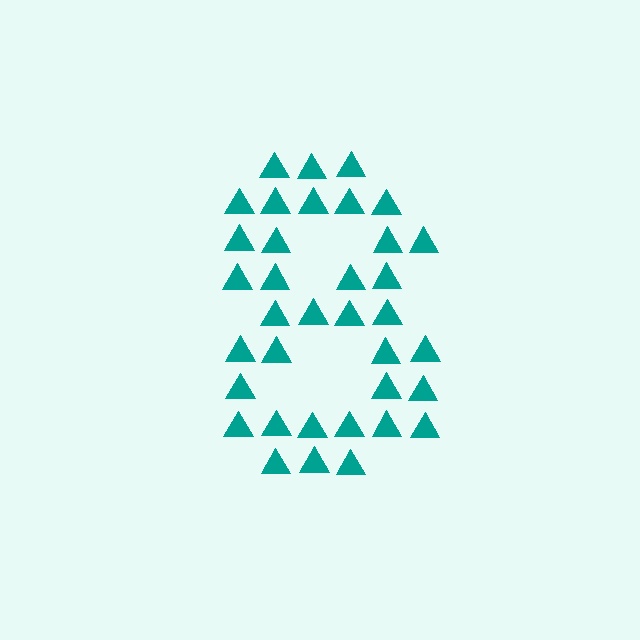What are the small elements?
The small elements are triangles.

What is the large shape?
The large shape is the digit 8.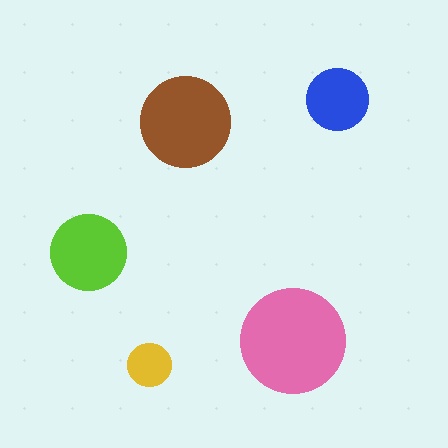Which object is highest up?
The blue circle is topmost.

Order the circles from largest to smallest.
the pink one, the brown one, the lime one, the blue one, the yellow one.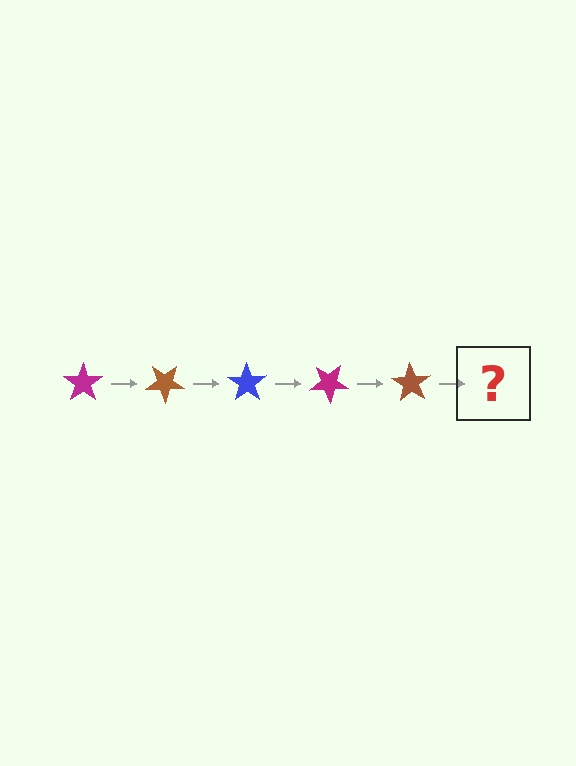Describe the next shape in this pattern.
It should be a blue star, rotated 175 degrees from the start.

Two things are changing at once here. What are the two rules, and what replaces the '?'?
The two rules are that it rotates 35 degrees each step and the color cycles through magenta, brown, and blue. The '?' should be a blue star, rotated 175 degrees from the start.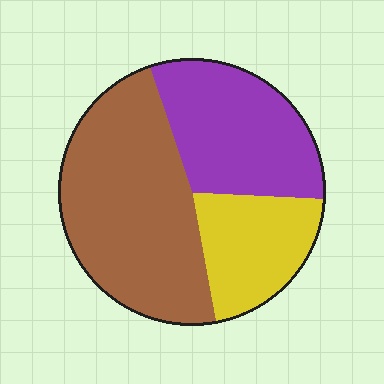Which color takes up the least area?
Yellow, at roughly 20%.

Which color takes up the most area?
Brown, at roughly 50%.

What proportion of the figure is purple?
Purple covers about 30% of the figure.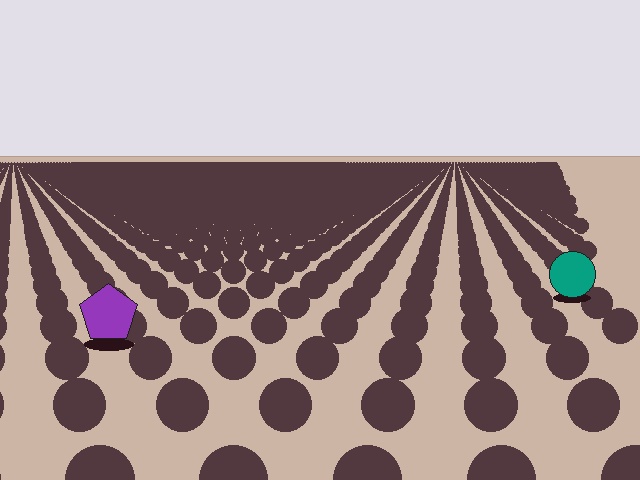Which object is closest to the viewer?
The purple pentagon is closest. The texture marks near it are larger and more spread out.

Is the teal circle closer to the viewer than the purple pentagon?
No. The purple pentagon is closer — you can tell from the texture gradient: the ground texture is coarser near it.